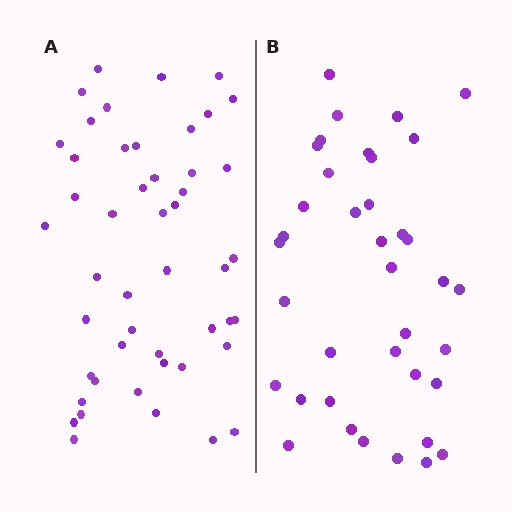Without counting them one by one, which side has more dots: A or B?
Region A (the left region) has more dots.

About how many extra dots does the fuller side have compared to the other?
Region A has roughly 10 or so more dots than region B.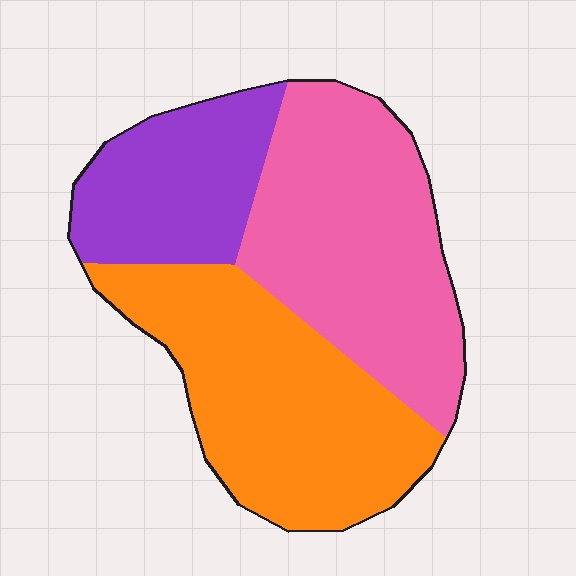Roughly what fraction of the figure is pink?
Pink covers around 40% of the figure.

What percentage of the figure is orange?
Orange takes up about two fifths (2/5) of the figure.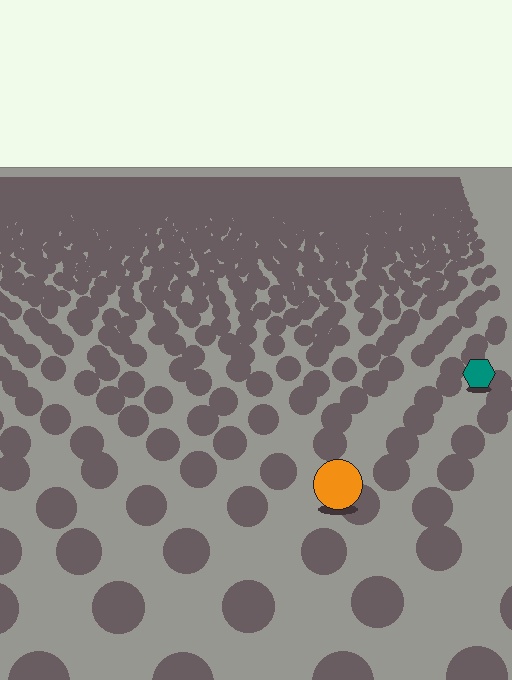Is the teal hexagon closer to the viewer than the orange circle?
No. The orange circle is closer — you can tell from the texture gradient: the ground texture is coarser near it.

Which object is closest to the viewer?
The orange circle is closest. The texture marks near it are larger and more spread out.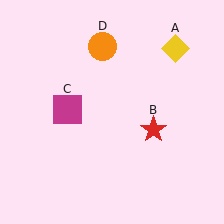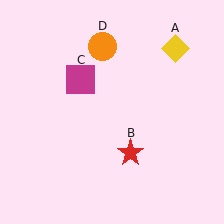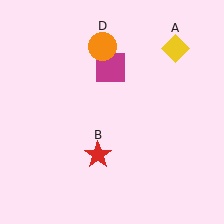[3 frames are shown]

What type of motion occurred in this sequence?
The red star (object B), magenta square (object C) rotated clockwise around the center of the scene.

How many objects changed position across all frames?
2 objects changed position: red star (object B), magenta square (object C).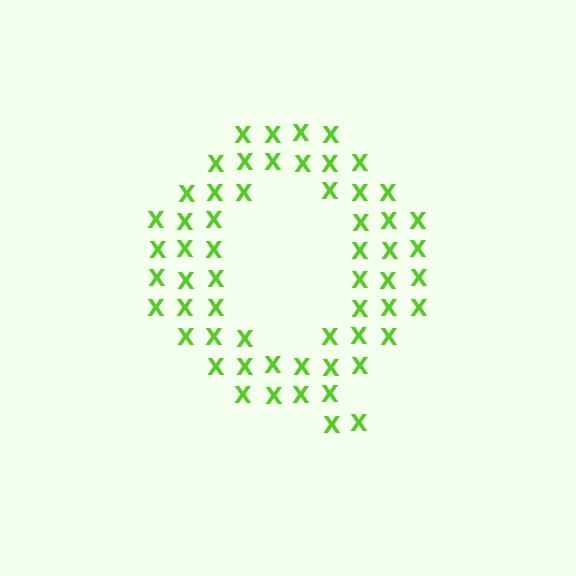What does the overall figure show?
The overall figure shows the letter Q.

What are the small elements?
The small elements are letter X's.